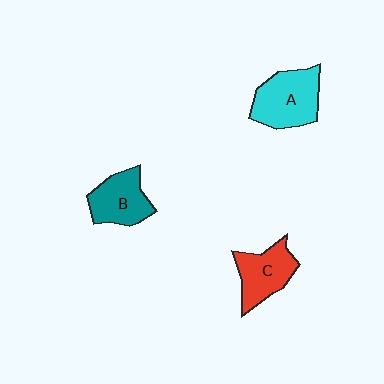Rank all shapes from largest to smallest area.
From largest to smallest: A (cyan), C (red), B (teal).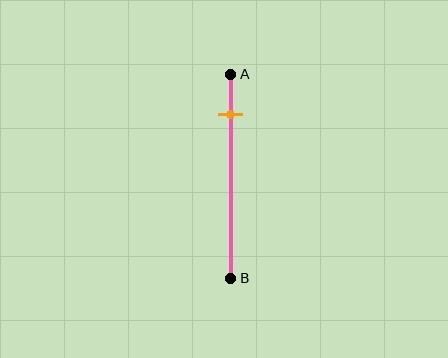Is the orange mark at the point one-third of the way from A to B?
No, the mark is at about 20% from A, not at the 33% one-third point.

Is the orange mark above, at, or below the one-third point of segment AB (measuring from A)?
The orange mark is above the one-third point of segment AB.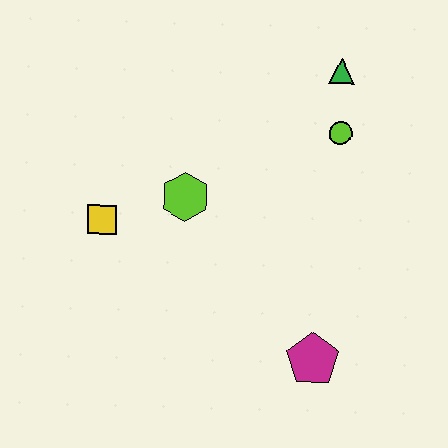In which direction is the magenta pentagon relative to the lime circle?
The magenta pentagon is below the lime circle.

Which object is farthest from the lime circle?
The yellow square is farthest from the lime circle.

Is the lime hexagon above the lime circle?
No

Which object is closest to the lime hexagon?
The yellow square is closest to the lime hexagon.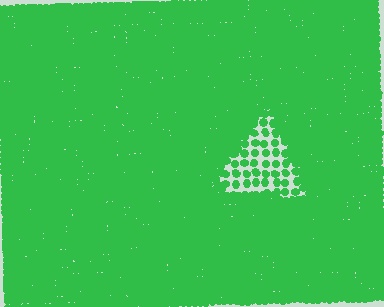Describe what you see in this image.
The image contains small green elements arranged at two different densities. A triangle-shaped region is visible where the elements are less densely packed than the surrounding area.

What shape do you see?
I see a triangle.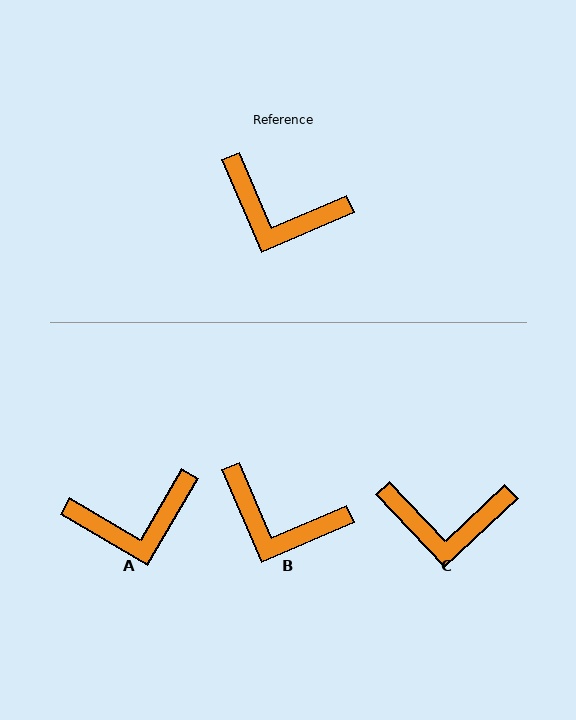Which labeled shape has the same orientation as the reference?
B.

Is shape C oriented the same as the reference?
No, it is off by about 20 degrees.